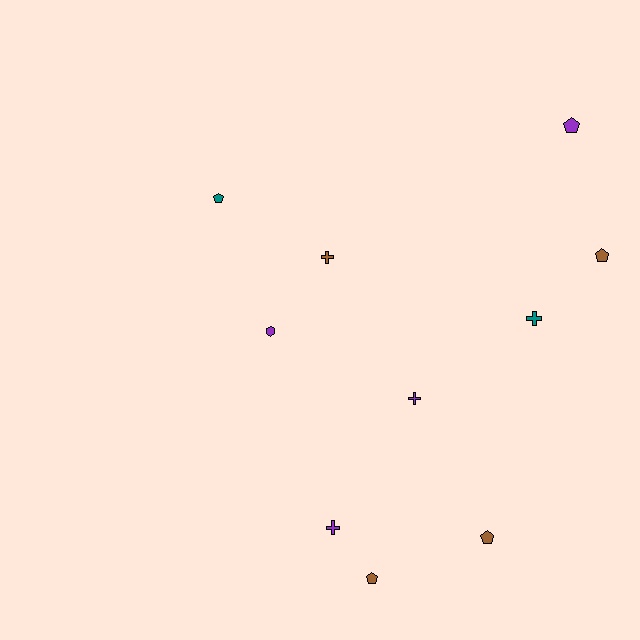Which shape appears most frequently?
Pentagon, with 5 objects.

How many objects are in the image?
There are 10 objects.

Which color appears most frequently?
Purple, with 4 objects.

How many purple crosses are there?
There are 2 purple crosses.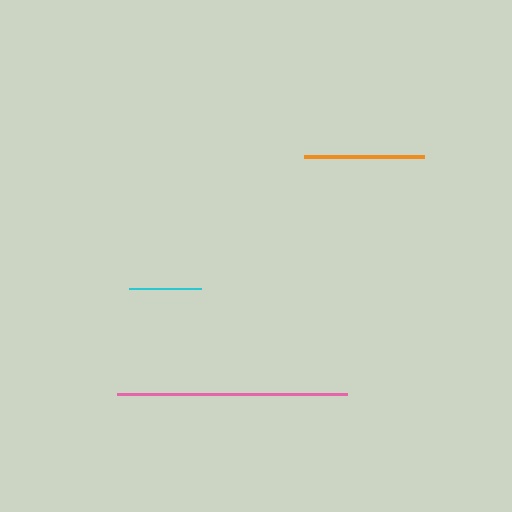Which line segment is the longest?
The pink line is the longest at approximately 231 pixels.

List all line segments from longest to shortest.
From longest to shortest: pink, orange, cyan.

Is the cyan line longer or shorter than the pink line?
The pink line is longer than the cyan line.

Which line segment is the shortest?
The cyan line is the shortest at approximately 73 pixels.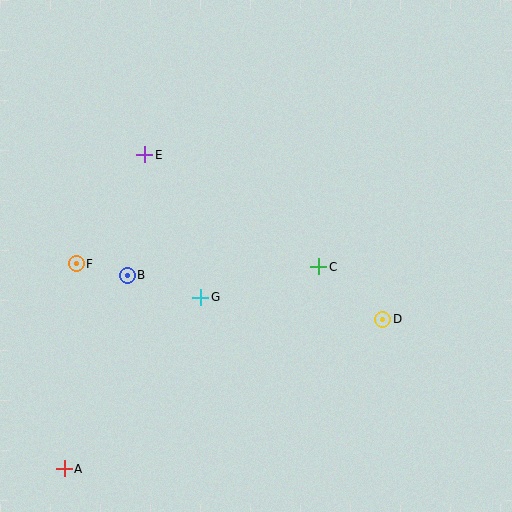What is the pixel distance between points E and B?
The distance between E and B is 122 pixels.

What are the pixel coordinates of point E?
Point E is at (145, 155).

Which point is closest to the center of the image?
Point C at (319, 267) is closest to the center.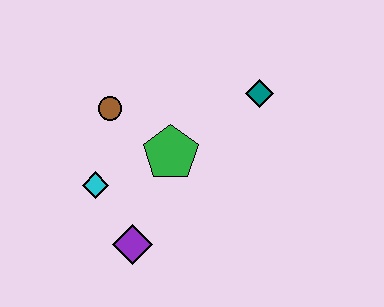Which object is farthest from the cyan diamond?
The teal diamond is farthest from the cyan diamond.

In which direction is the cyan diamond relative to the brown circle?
The cyan diamond is below the brown circle.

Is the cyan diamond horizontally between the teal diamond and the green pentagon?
No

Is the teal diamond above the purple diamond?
Yes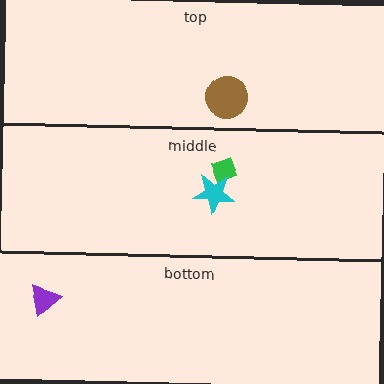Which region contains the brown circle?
The top region.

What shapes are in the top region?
The brown circle.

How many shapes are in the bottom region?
1.